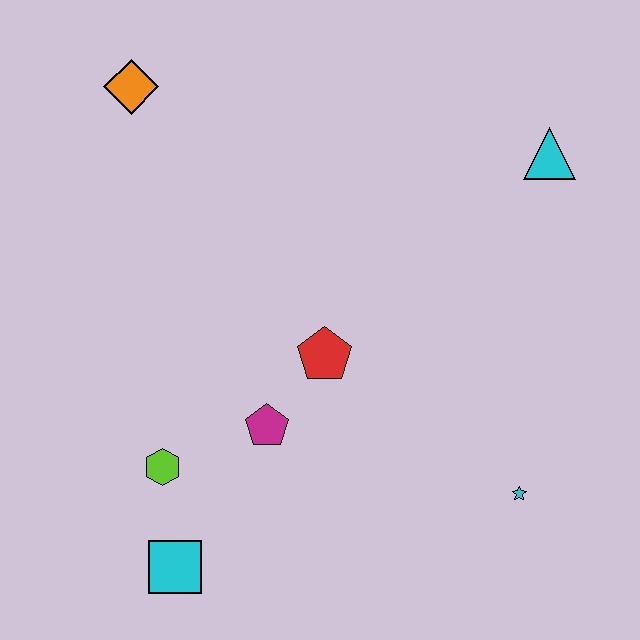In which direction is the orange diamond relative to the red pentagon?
The orange diamond is above the red pentagon.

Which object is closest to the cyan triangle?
The red pentagon is closest to the cyan triangle.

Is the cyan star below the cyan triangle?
Yes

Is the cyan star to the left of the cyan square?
No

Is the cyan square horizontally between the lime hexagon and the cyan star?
Yes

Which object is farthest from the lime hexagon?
The cyan triangle is farthest from the lime hexagon.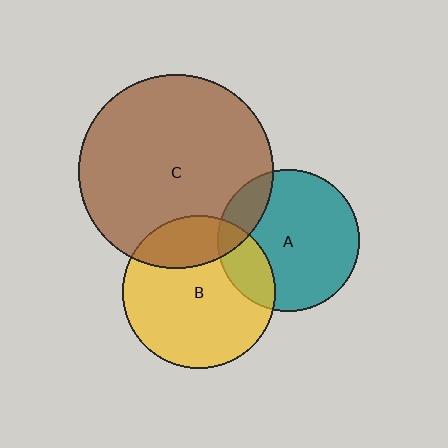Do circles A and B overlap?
Yes.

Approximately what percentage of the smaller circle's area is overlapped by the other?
Approximately 20%.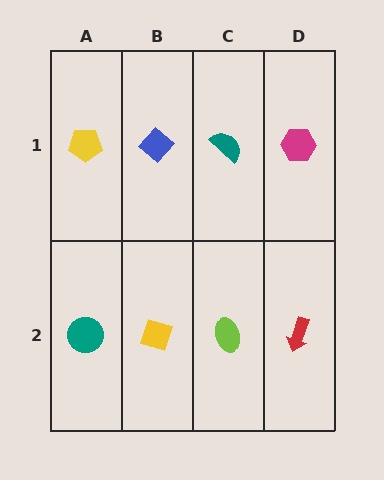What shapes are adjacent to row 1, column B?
A yellow diamond (row 2, column B), a yellow pentagon (row 1, column A), a teal semicircle (row 1, column C).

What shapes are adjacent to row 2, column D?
A magenta hexagon (row 1, column D), a lime ellipse (row 2, column C).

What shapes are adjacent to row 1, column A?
A teal circle (row 2, column A), a blue diamond (row 1, column B).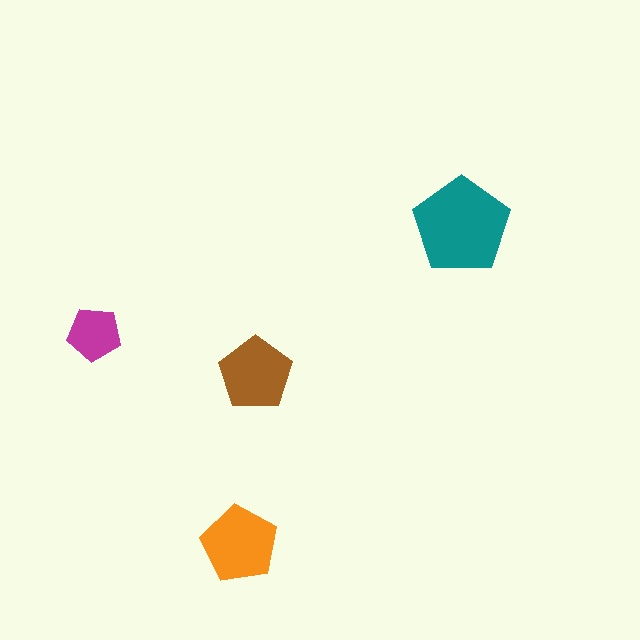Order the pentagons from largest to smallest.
the teal one, the orange one, the brown one, the magenta one.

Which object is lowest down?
The orange pentagon is bottommost.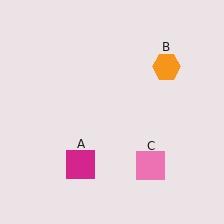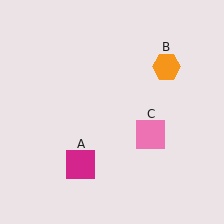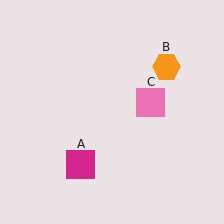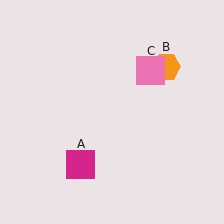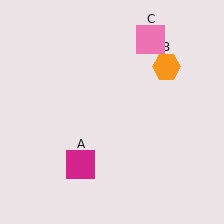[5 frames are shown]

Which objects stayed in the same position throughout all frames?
Magenta square (object A) and orange hexagon (object B) remained stationary.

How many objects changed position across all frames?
1 object changed position: pink square (object C).